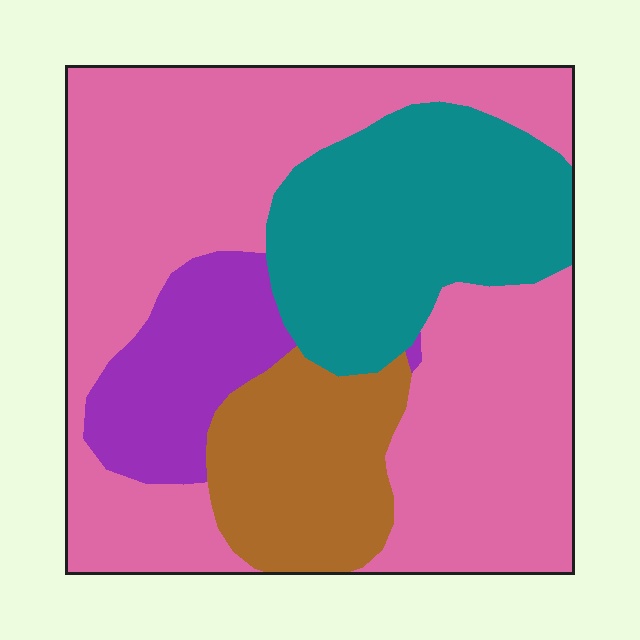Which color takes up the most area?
Pink, at roughly 55%.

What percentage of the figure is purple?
Purple covers around 10% of the figure.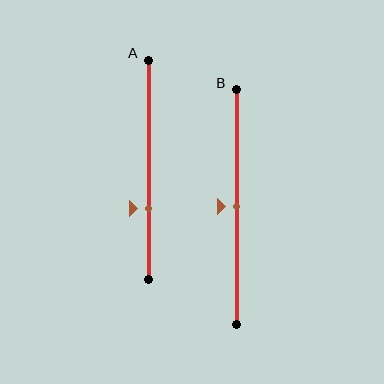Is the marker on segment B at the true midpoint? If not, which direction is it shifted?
Yes, the marker on segment B is at the true midpoint.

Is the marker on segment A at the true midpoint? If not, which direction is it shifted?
No, the marker on segment A is shifted downward by about 18% of the segment length.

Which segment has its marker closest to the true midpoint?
Segment B has its marker closest to the true midpoint.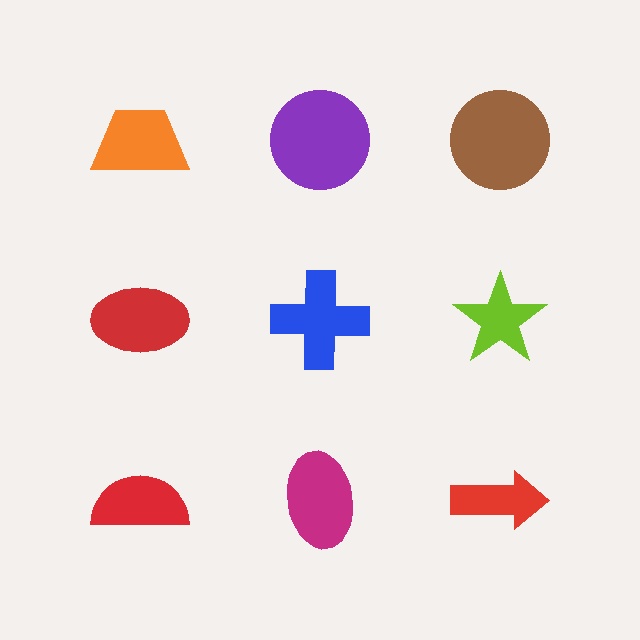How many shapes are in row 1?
3 shapes.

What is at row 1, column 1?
An orange trapezoid.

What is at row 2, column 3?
A lime star.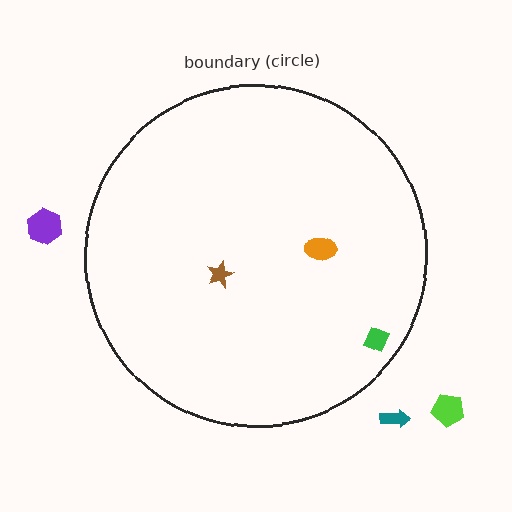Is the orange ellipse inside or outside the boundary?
Inside.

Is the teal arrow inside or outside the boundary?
Outside.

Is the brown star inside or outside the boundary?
Inside.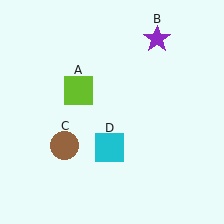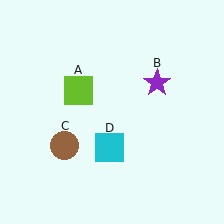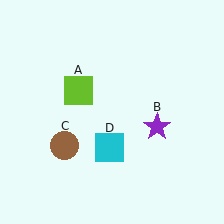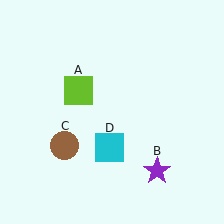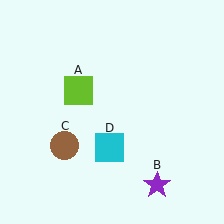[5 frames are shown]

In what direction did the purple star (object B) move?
The purple star (object B) moved down.